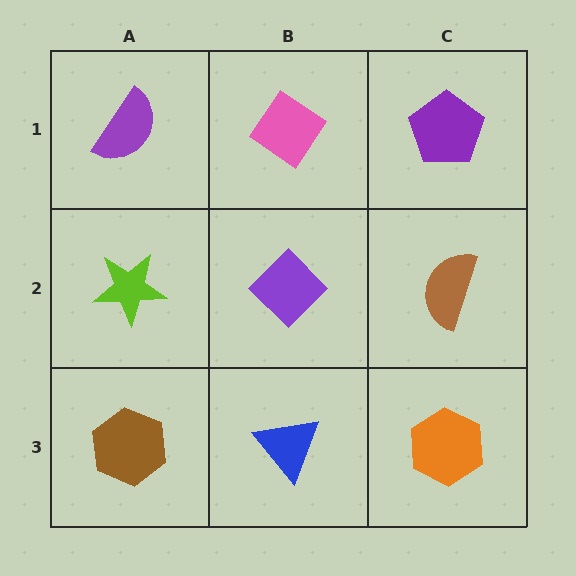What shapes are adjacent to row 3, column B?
A purple diamond (row 2, column B), a brown hexagon (row 3, column A), an orange hexagon (row 3, column C).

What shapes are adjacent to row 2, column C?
A purple pentagon (row 1, column C), an orange hexagon (row 3, column C), a purple diamond (row 2, column B).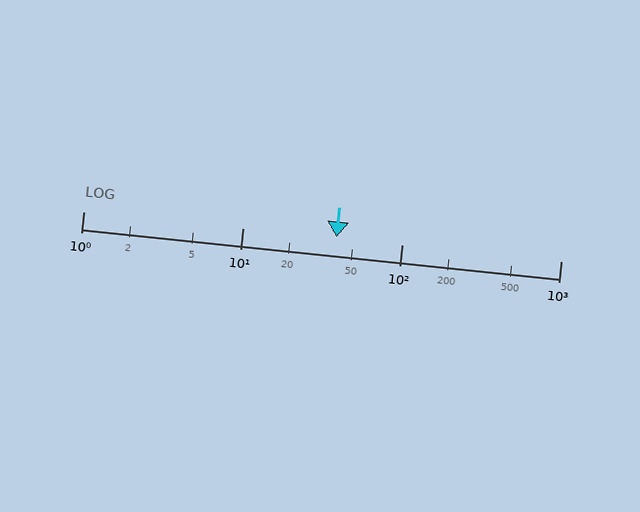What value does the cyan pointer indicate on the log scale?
The pointer indicates approximately 39.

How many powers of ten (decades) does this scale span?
The scale spans 3 decades, from 1 to 1000.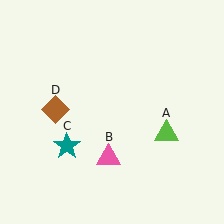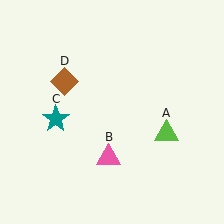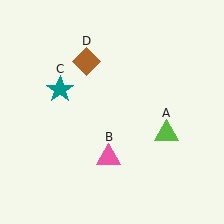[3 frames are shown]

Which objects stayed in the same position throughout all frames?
Lime triangle (object A) and pink triangle (object B) remained stationary.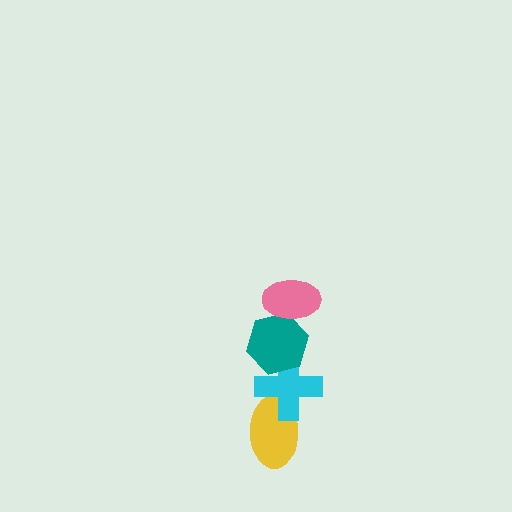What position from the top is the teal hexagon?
The teal hexagon is 2nd from the top.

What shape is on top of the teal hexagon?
The pink ellipse is on top of the teal hexagon.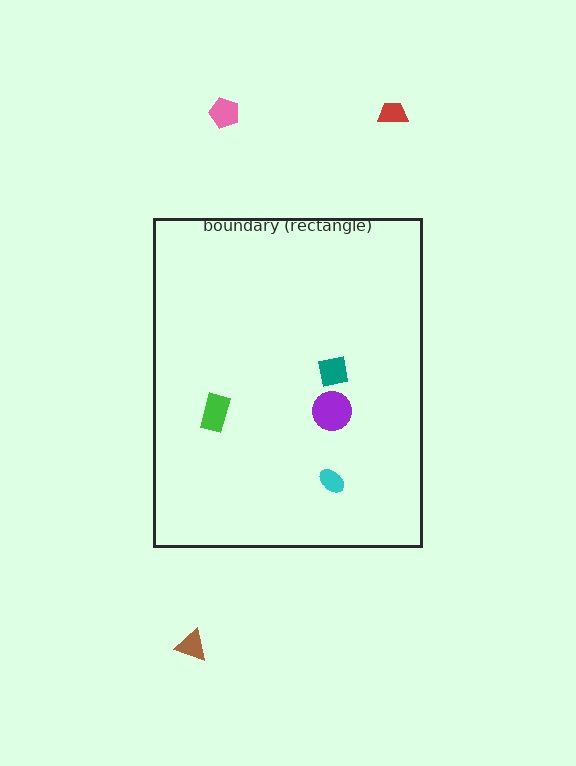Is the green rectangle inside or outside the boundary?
Inside.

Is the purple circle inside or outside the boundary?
Inside.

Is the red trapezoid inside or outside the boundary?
Outside.